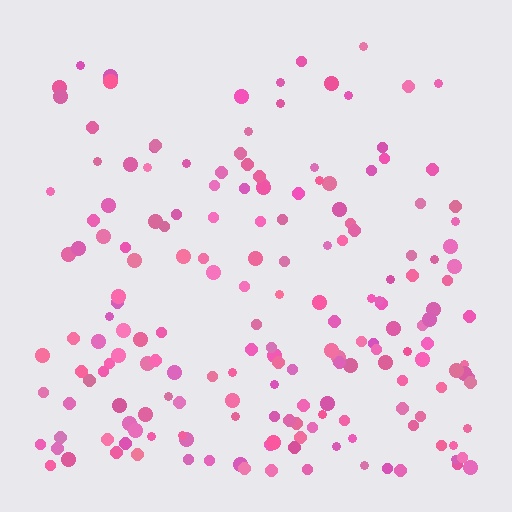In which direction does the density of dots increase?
From top to bottom, with the bottom side densest.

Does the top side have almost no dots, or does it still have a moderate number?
Still a moderate number, just noticeably fewer than the bottom.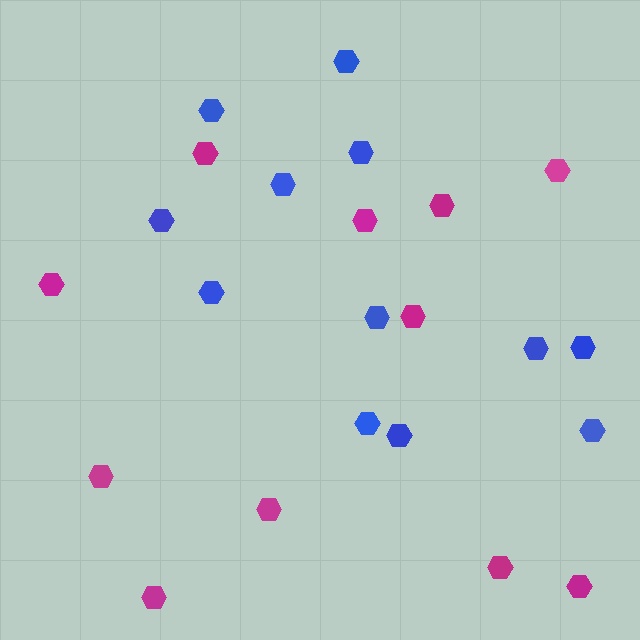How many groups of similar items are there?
There are 2 groups: one group of magenta hexagons (11) and one group of blue hexagons (12).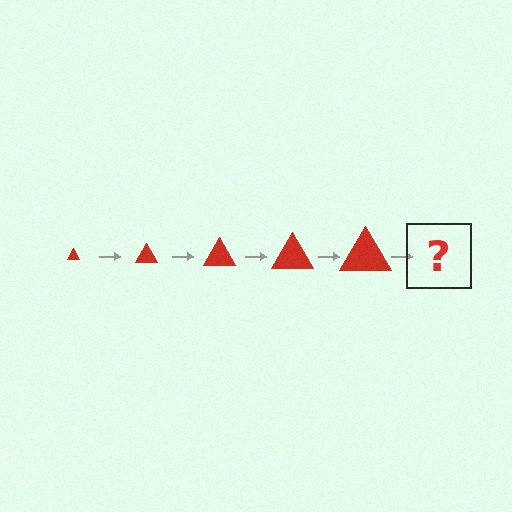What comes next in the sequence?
The next element should be a red triangle, larger than the previous one.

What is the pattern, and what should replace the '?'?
The pattern is that the triangle gets progressively larger each step. The '?' should be a red triangle, larger than the previous one.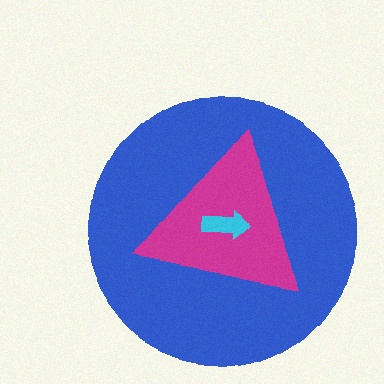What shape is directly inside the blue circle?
The magenta triangle.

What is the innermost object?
The cyan arrow.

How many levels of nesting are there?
3.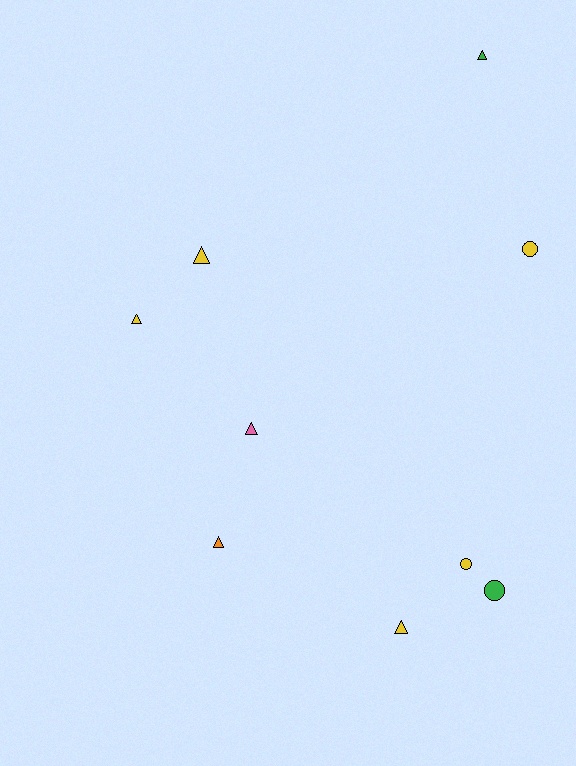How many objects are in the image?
There are 9 objects.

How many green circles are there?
There is 1 green circle.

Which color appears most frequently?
Yellow, with 5 objects.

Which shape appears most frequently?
Triangle, with 6 objects.